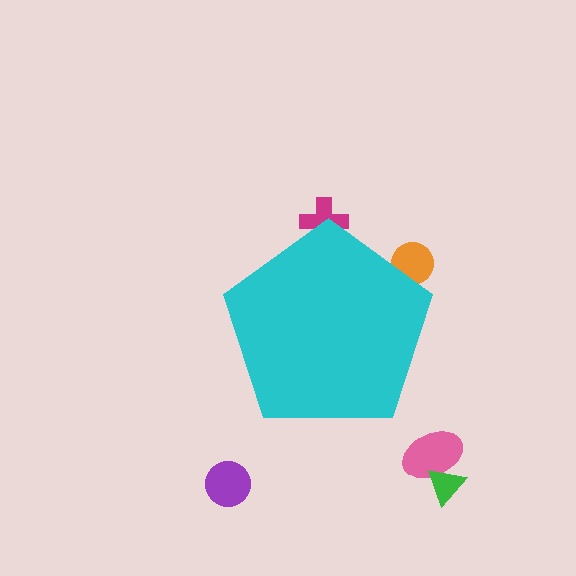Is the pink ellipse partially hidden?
No, the pink ellipse is fully visible.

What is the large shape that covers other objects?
A cyan pentagon.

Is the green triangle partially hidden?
No, the green triangle is fully visible.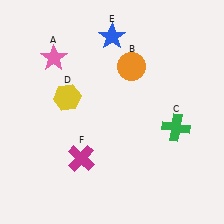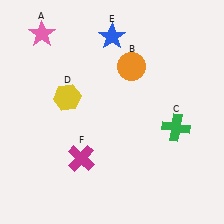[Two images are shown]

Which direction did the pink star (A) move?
The pink star (A) moved up.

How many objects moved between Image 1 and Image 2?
1 object moved between the two images.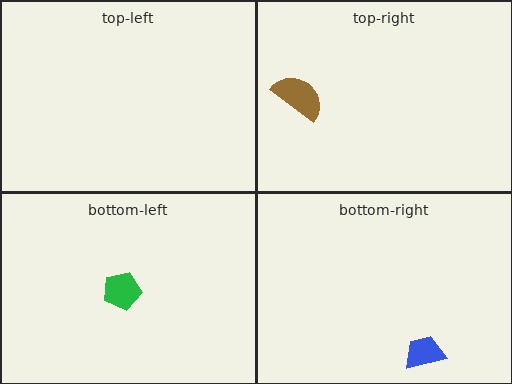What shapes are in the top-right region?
The brown semicircle.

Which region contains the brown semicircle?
The top-right region.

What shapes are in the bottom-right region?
The blue trapezoid.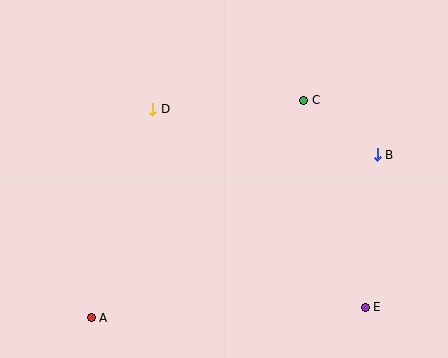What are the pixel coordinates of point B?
Point B is at (377, 155).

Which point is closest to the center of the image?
Point D at (153, 109) is closest to the center.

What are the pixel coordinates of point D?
Point D is at (153, 109).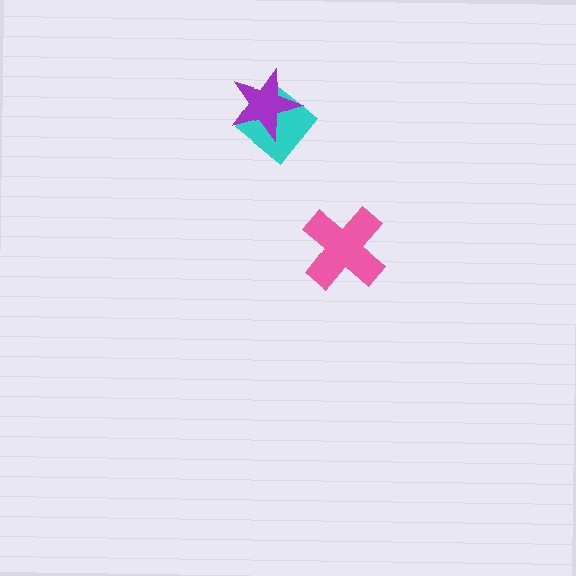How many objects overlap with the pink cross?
0 objects overlap with the pink cross.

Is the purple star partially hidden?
No, no other shape covers it.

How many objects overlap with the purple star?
1 object overlaps with the purple star.